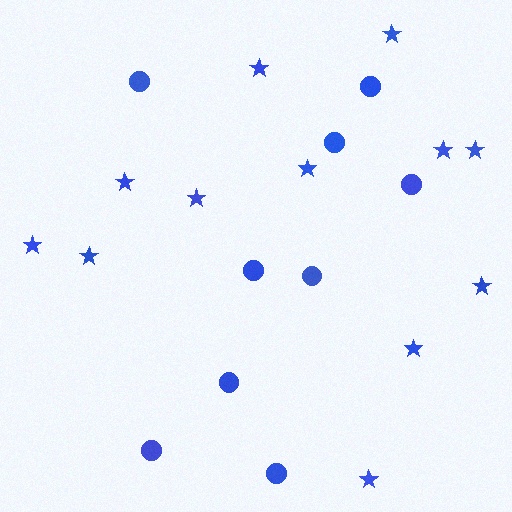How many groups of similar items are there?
There are 2 groups: one group of stars (12) and one group of circles (9).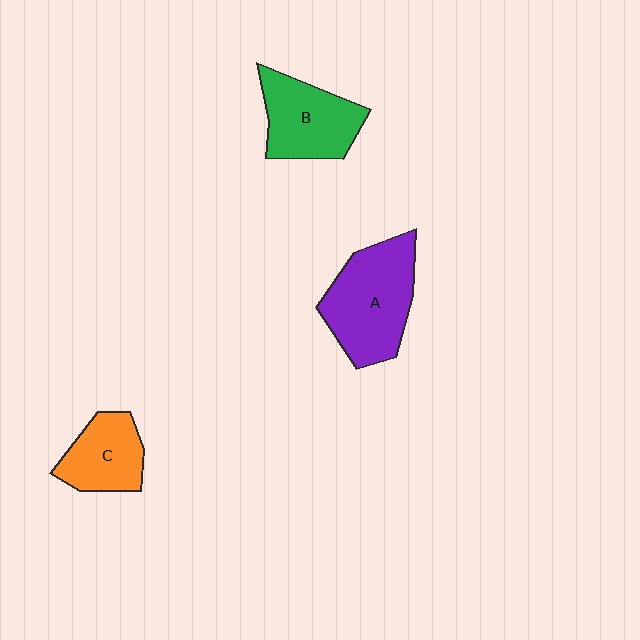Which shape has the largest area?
Shape A (purple).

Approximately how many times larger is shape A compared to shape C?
Approximately 1.6 times.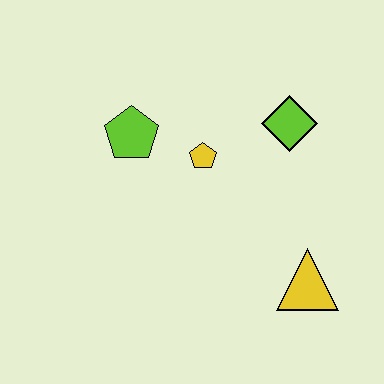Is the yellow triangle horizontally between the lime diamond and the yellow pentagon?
No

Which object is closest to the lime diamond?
The yellow pentagon is closest to the lime diamond.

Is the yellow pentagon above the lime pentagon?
No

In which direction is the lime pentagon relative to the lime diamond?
The lime pentagon is to the left of the lime diamond.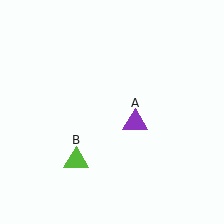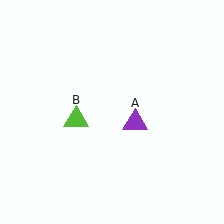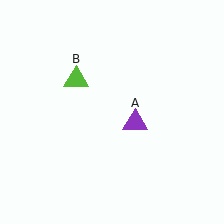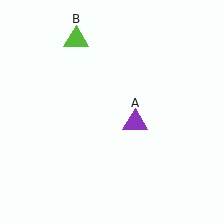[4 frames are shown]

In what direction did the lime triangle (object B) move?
The lime triangle (object B) moved up.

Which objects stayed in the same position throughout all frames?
Purple triangle (object A) remained stationary.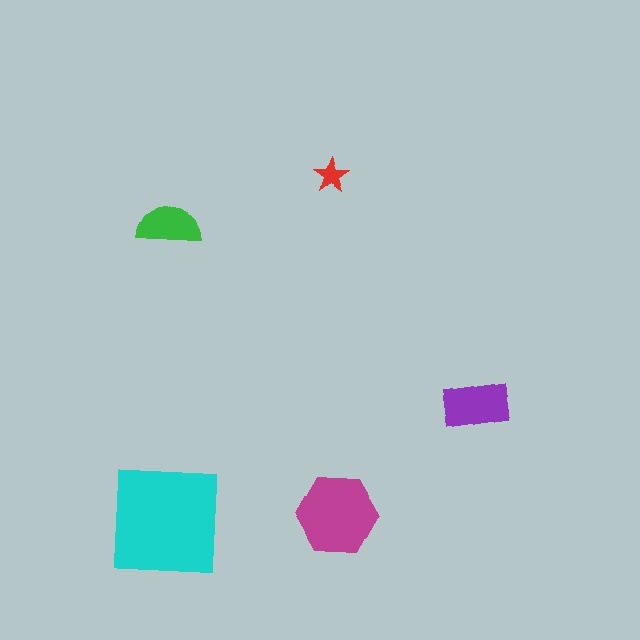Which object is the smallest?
The red star.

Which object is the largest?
The cyan square.